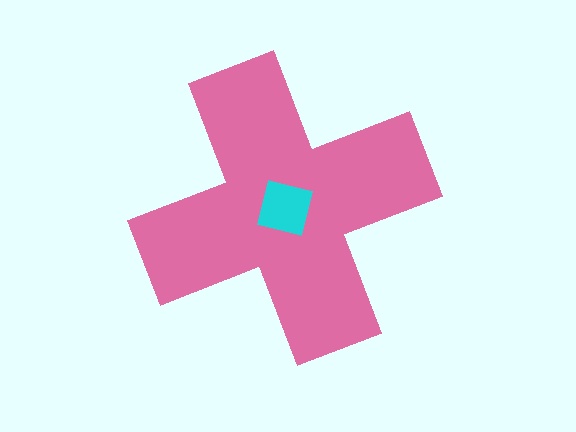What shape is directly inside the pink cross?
The cyan square.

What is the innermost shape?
The cyan square.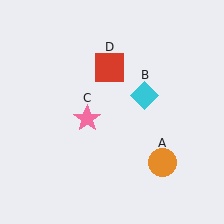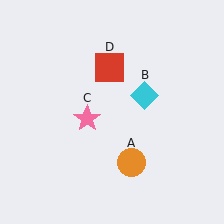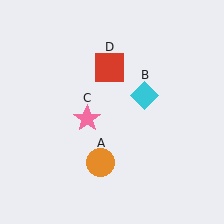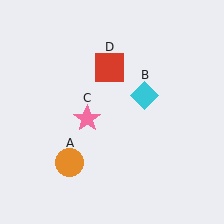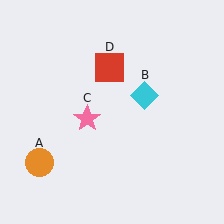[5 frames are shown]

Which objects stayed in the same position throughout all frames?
Cyan diamond (object B) and pink star (object C) and red square (object D) remained stationary.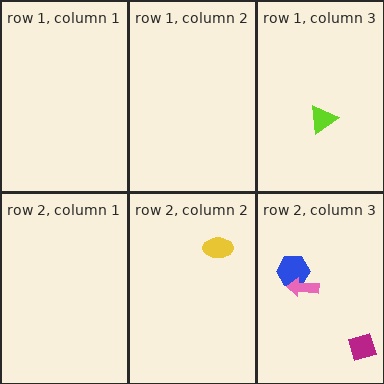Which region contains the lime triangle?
The row 1, column 3 region.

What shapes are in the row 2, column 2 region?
The yellow ellipse.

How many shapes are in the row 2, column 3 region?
3.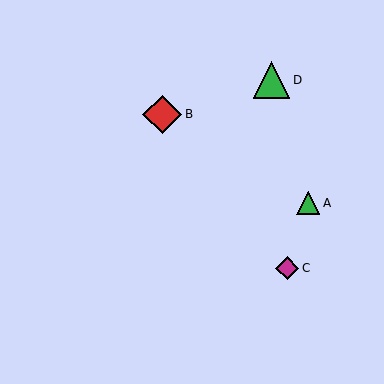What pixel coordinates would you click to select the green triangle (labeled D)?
Click at (272, 80) to select the green triangle D.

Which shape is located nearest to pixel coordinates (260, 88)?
The green triangle (labeled D) at (272, 80) is nearest to that location.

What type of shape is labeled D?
Shape D is a green triangle.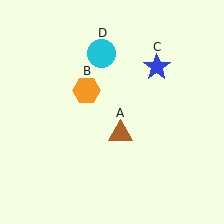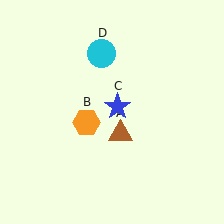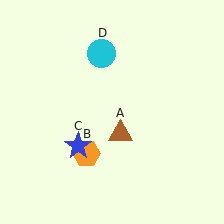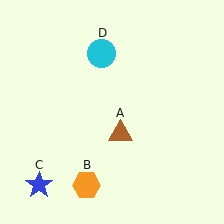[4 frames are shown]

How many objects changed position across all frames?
2 objects changed position: orange hexagon (object B), blue star (object C).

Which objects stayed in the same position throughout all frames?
Brown triangle (object A) and cyan circle (object D) remained stationary.